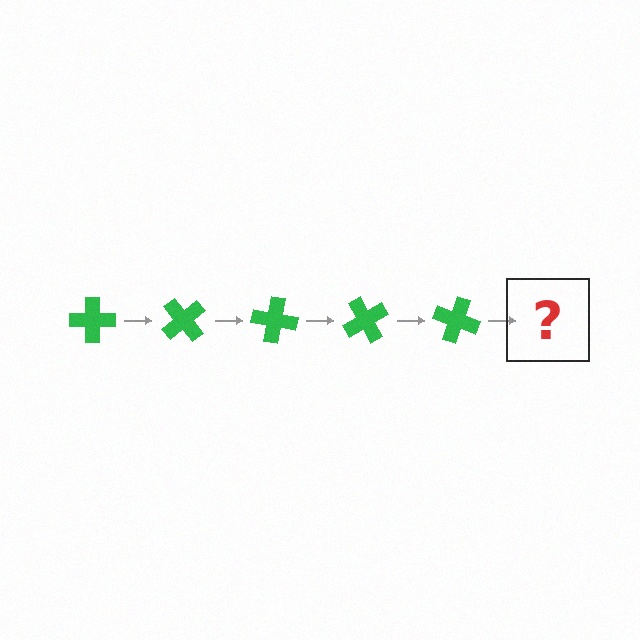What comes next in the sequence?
The next element should be a green cross rotated 250 degrees.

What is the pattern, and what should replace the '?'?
The pattern is that the cross rotates 50 degrees each step. The '?' should be a green cross rotated 250 degrees.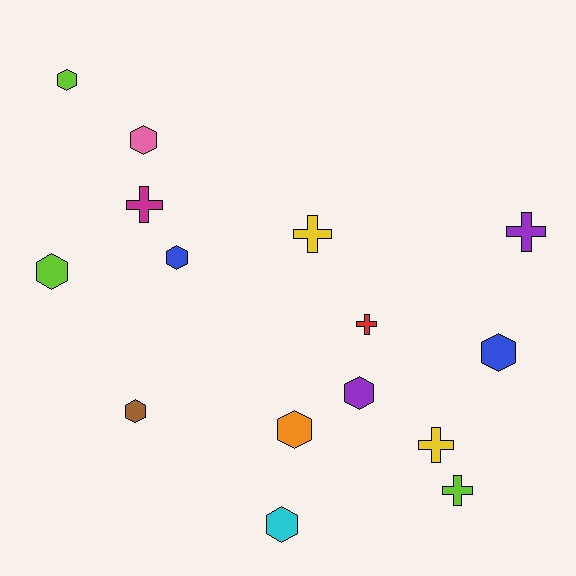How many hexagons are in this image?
There are 9 hexagons.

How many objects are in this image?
There are 15 objects.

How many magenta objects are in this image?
There is 1 magenta object.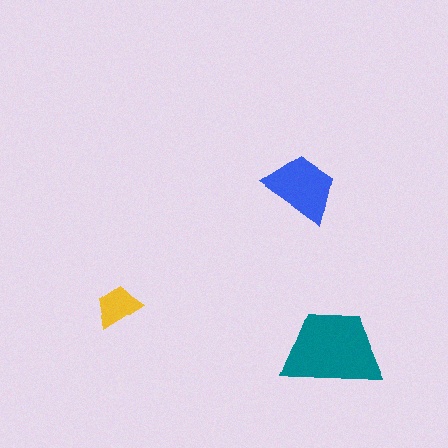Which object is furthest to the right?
The teal trapezoid is rightmost.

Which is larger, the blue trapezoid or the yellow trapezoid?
The blue one.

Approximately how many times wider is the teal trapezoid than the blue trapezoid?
About 1.5 times wider.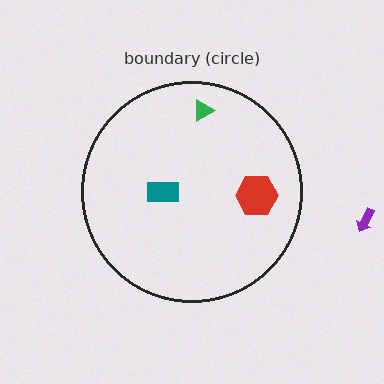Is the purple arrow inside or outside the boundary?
Outside.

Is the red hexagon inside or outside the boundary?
Inside.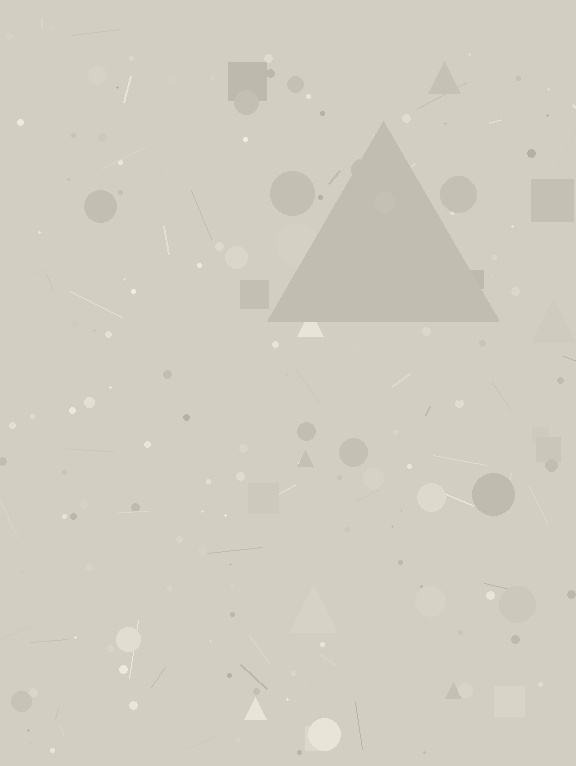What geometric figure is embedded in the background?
A triangle is embedded in the background.